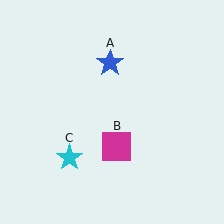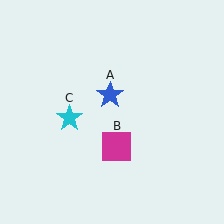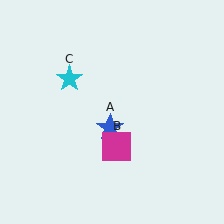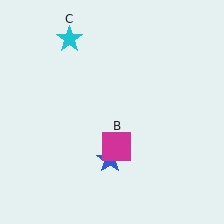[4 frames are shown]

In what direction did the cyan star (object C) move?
The cyan star (object C) moved up.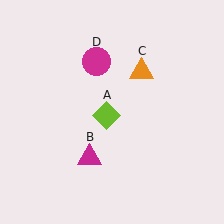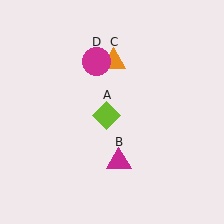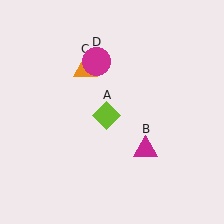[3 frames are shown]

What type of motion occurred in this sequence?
The magenta triangle (object B), orange triangle (object C) rotated counterclockwise around the center of the scene.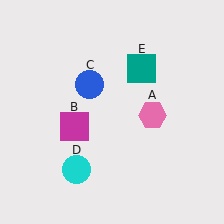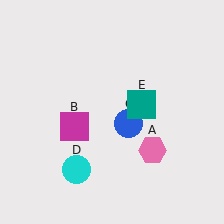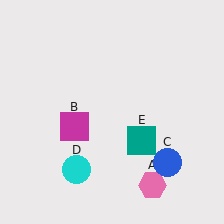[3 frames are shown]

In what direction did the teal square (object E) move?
The teal square (object E) moved down.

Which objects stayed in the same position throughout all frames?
Magenta square (object B) and cyan circle (object D) remained stationary.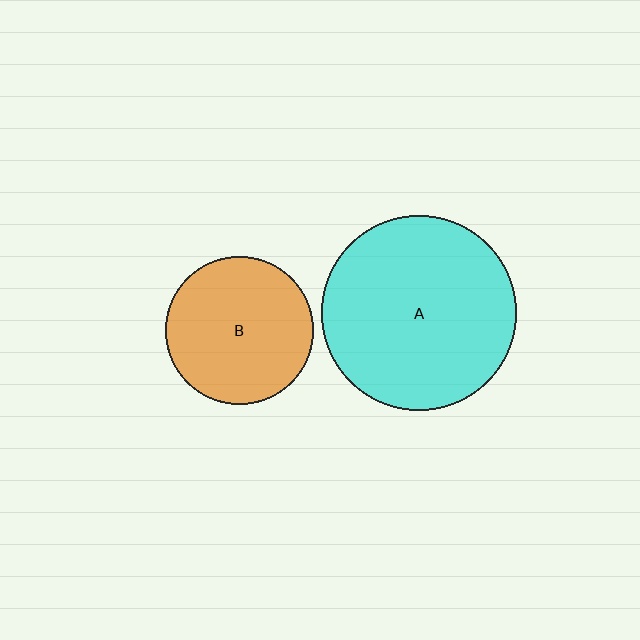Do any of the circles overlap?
No, none of the circles overlap.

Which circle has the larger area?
Circle A (cyan).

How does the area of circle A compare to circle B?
Approximately 1.7 times.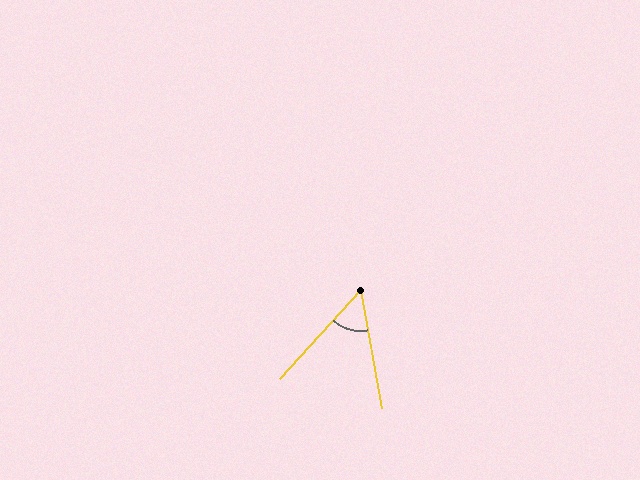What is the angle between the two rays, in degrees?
Approximately 52 degrees.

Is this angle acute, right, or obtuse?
It is acute.